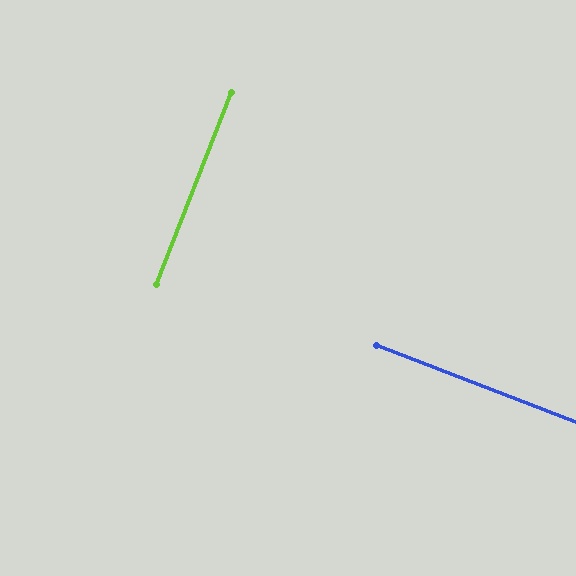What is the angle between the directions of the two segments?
Approximately 90 degrees.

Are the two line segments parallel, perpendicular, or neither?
Perpendicular — they meet at approximately 90°.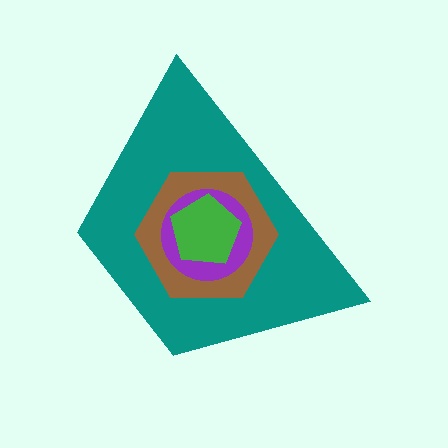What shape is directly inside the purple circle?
The green pentagon.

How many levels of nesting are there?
4.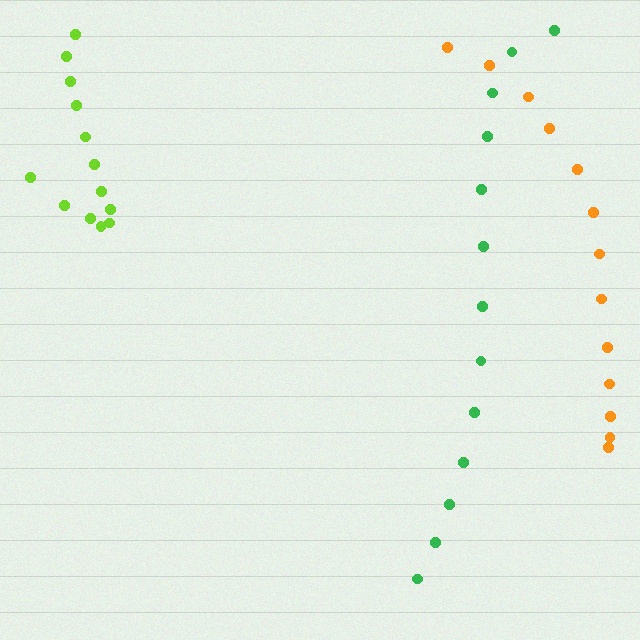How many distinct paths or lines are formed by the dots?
There are 3 distinct paths.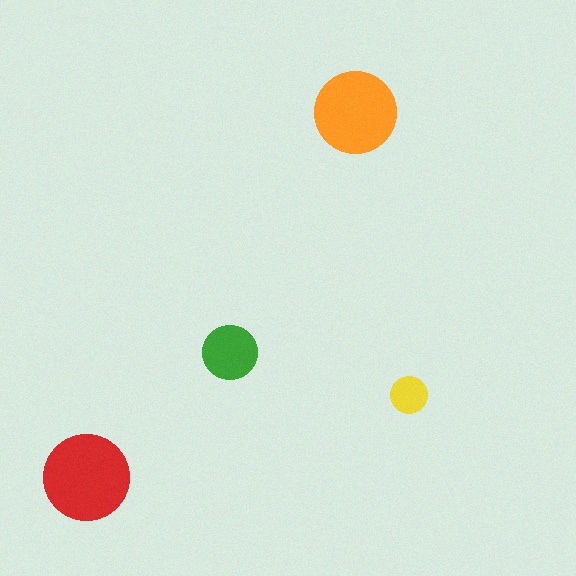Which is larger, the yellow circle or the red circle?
The red one.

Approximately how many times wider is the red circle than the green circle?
About 1.5 times wider.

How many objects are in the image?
There are 4 objects in the image.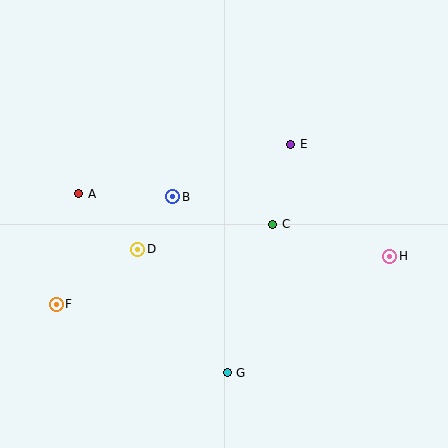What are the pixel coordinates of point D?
Point D is at (138, 249).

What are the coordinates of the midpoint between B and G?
The midpoint between B and G is at (200, 285).